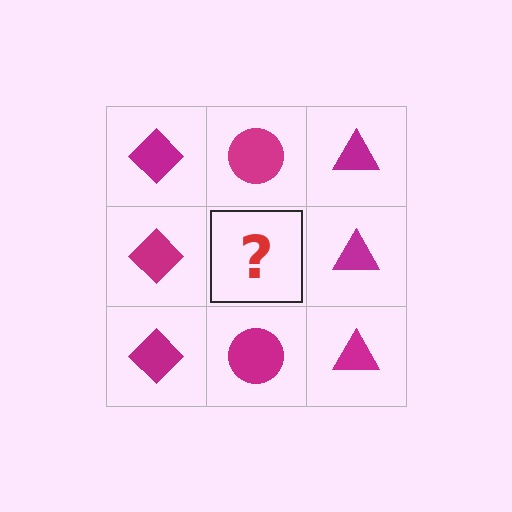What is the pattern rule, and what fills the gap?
The rule is that each column has a consistent shape. The gap should be filled with a magenta circle.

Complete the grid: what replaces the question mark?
The question mark should be replaced with a magenta circle.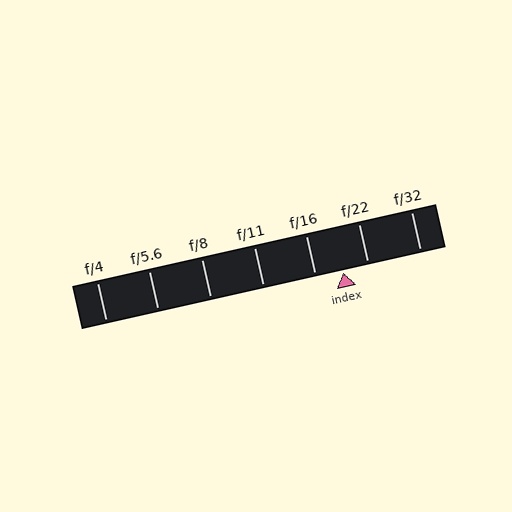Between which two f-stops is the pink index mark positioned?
The index mark is between f/16 and f/22.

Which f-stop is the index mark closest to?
The index mark is closest to f/22.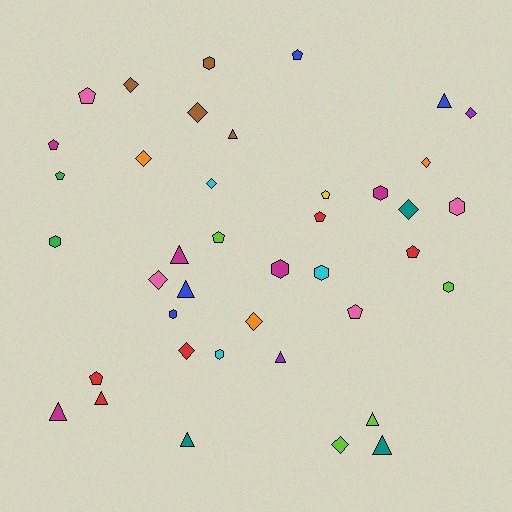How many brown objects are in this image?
There are 4 brown objects.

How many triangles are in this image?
There are 10 triangles.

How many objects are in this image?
There are 40 objects.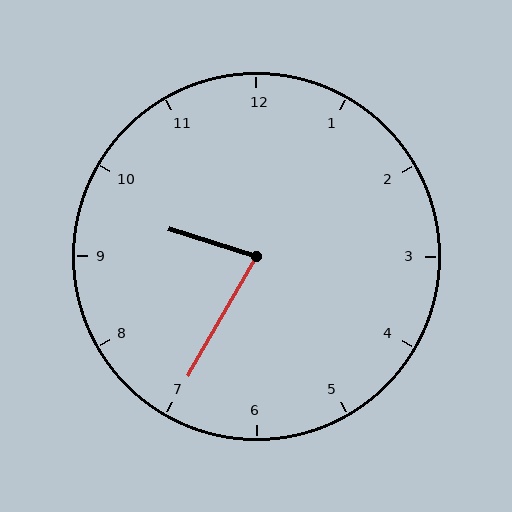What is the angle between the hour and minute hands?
Approximately 78 degrees.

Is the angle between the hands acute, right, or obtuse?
It is acute.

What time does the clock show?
9:35.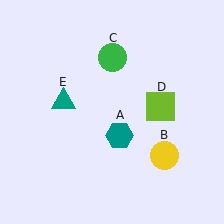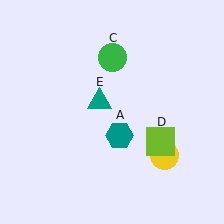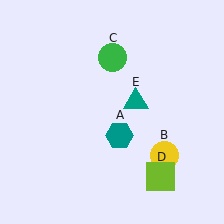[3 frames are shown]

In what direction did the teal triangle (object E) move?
The teal triangle (object E) moved right.